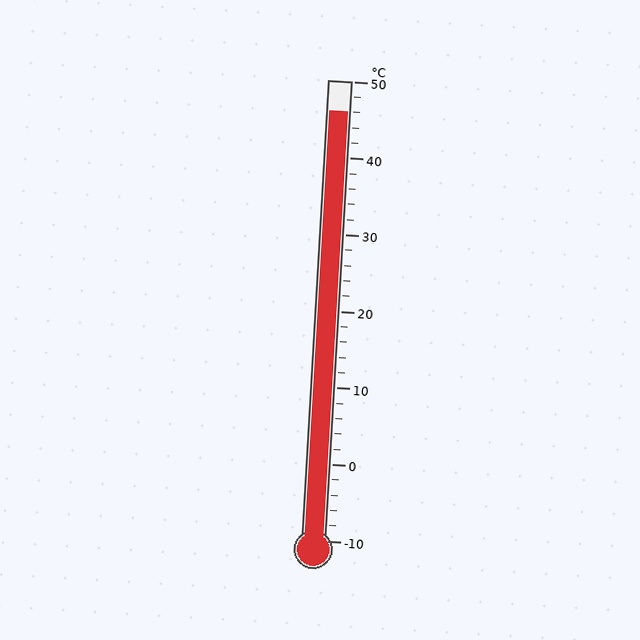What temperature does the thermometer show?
The thermometer shows approximately 46°C.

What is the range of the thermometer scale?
The thermometer scale ranges from -10°C to 50°C.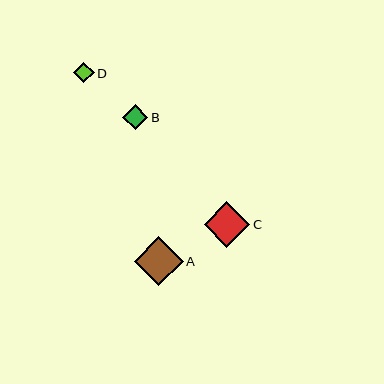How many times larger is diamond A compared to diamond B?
Diamond A is approximately 1.9 times the size of diamond B.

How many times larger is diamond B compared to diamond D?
Diamond B is approximately 1.2 times the size of diamond D.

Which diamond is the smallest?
Diamond D is the smallest with a size of approximately 21 pixels.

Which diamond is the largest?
Diamond A is the largest with a size of approximately 49 pixels.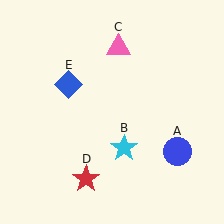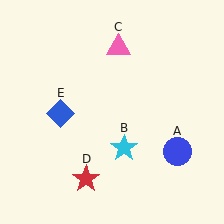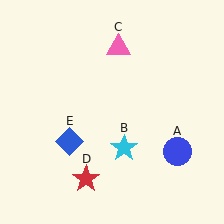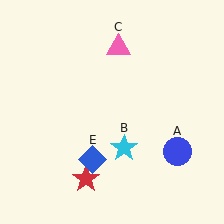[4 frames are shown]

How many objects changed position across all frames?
1 object changed position: blue diamond (object E).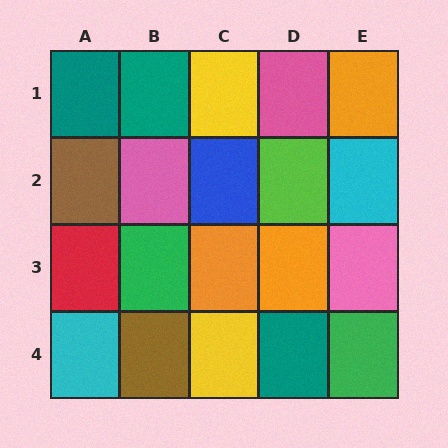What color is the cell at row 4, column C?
Yellow.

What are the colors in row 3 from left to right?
Red, green, orange, orange, pink.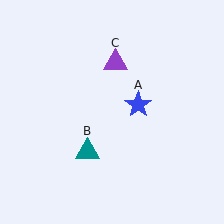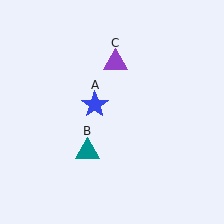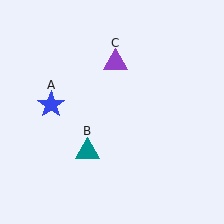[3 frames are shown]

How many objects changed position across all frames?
1 object changed position: blue star (object A).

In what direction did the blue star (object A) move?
The blue star (object A) moved left.